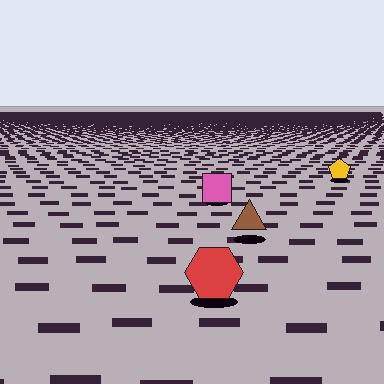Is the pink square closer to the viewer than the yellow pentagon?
Yes. The pink square is closer — you can tell from the texture gradient: the ground texture is coarser near it.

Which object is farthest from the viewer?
The yellow pentagon is farthest from the viewer. It appears smaller and the ground texture around it is denser.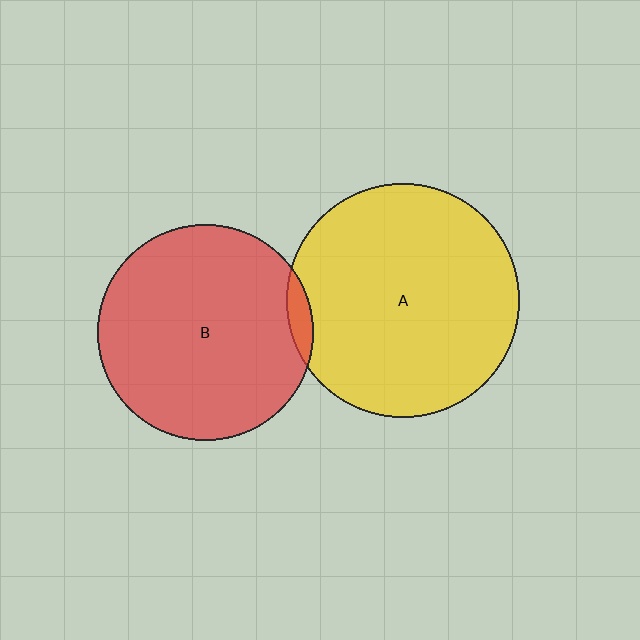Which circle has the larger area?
Circle A (yellow).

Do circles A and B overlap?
Yes.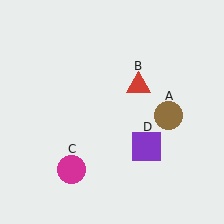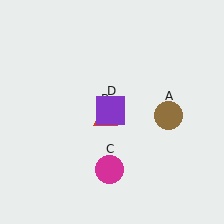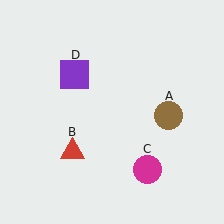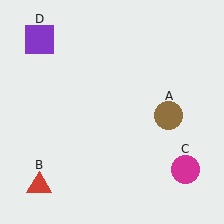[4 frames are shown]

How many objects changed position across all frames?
3 objects changed position: red triangle (object B), magenta circle (object C), purple square (object D).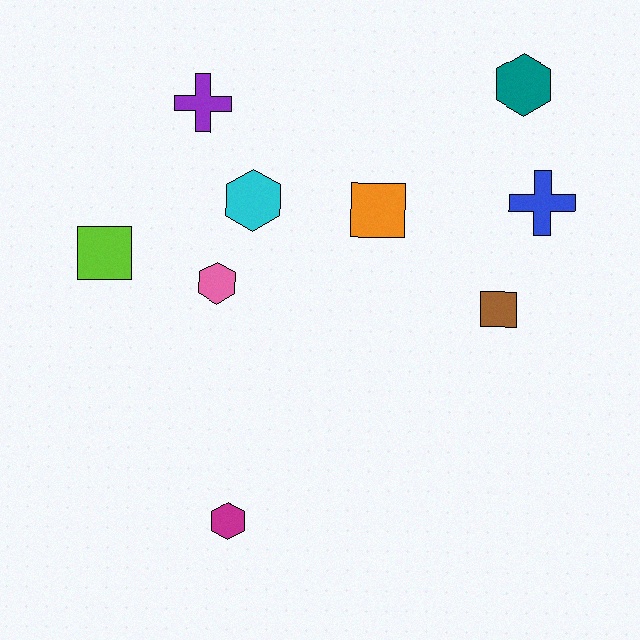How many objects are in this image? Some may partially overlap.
There are 9 objects.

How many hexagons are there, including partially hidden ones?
There are 4 hexagons.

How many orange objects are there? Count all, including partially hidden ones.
There is 1 orange object.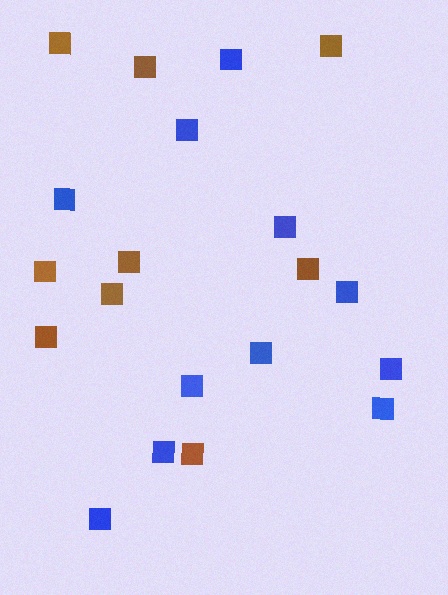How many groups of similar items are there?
There are 2 groups: one group of blue squares (11) and one group of brown squares (9).